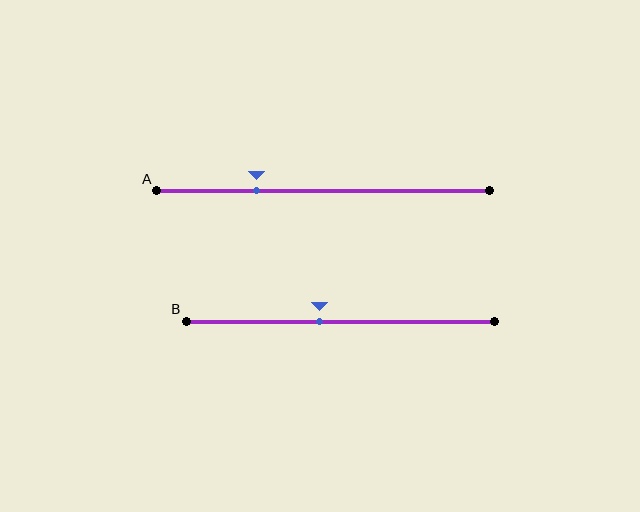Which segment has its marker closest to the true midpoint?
Segment B has its marker closest to the true midpoint.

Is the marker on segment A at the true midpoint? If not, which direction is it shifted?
No, the marker on segment A is shifted to the left by about 20% of the segment length.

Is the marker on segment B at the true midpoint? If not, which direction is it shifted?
No, the marker on segment B is shifted to the left by about 7% of the segment length.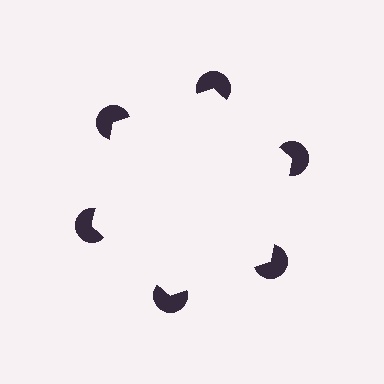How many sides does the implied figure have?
6 sides.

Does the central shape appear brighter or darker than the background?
It typically appears slightly brighter than the background, even though no actual brightness change is drawn.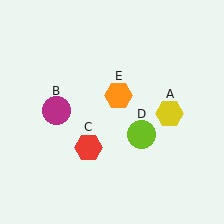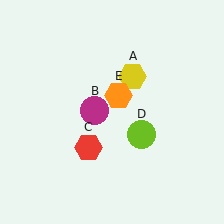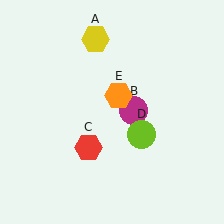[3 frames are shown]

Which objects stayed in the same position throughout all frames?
Red hexagon (object C) and lime circle (object D) and orange hexagon (object E) remained stationary.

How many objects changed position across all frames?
2 objects changed position: yellow hexagon (object A), magenta circle (object B).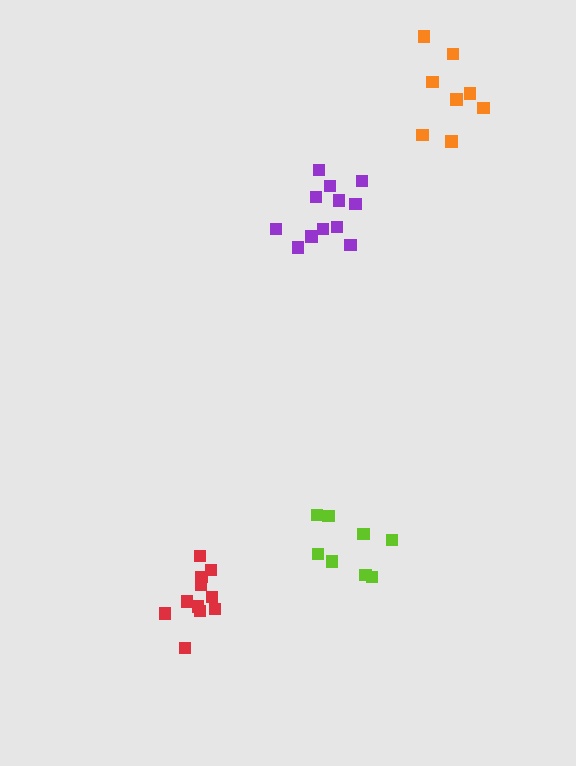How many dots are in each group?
Group 1: 8 dots, Group 2: 12 dots, Group 3: 8 dots, Group 4: 11 dots (39 total).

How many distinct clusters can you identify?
There are 4 distinct clusters.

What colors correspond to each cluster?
The clusters are colored: lime, purple, orange, red.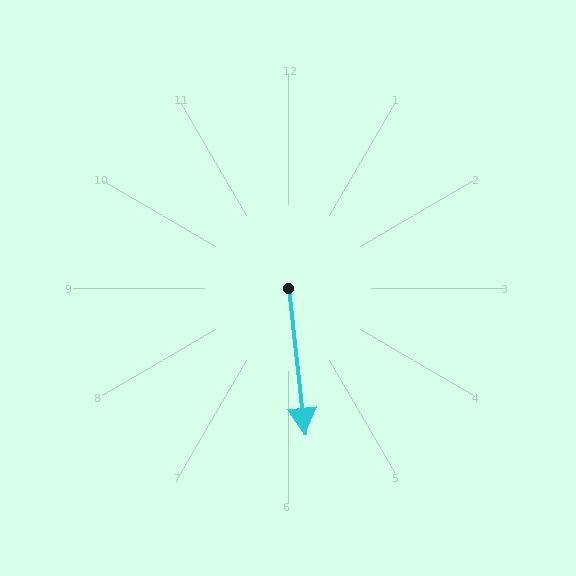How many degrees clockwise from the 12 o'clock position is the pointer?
Approximately 173 degrees.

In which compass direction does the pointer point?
South.